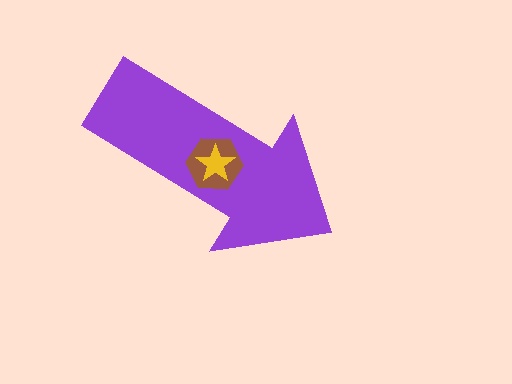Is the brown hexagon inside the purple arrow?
Yes.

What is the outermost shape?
The purple arrow.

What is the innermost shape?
The yellow star.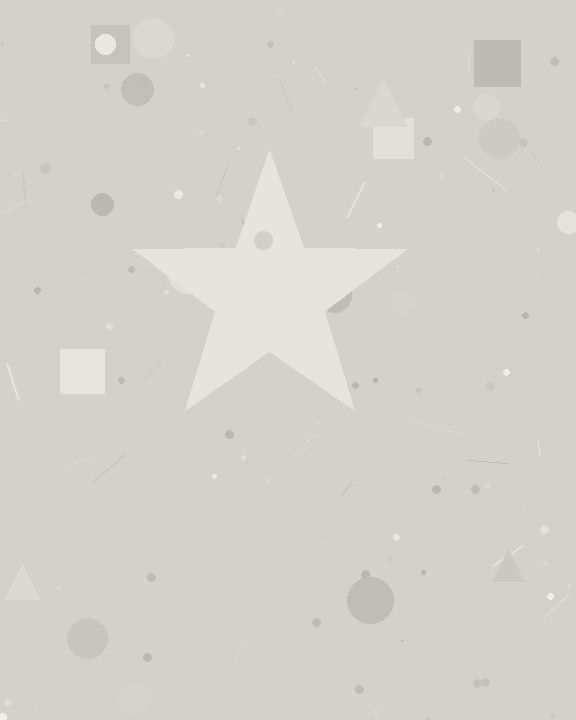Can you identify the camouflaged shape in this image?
The camouflaged shape is a star.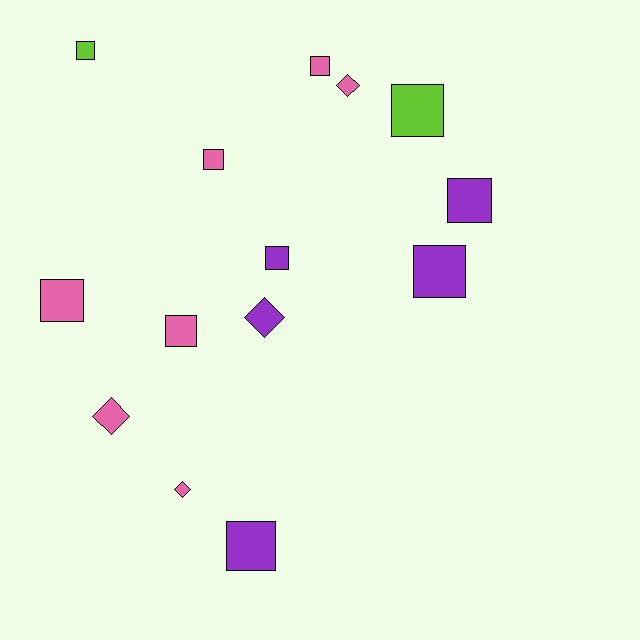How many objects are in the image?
There are 14 objects.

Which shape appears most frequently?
Square, with 10 objects.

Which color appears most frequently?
Pink, with 7 objects.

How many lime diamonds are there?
There are no lime diamonds.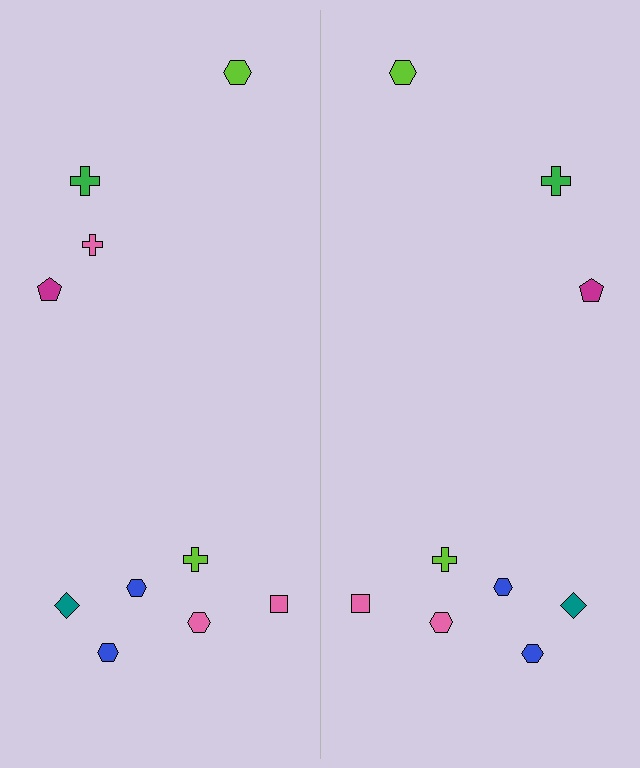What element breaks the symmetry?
A pink cross is missing from the right side.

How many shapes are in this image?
There are 19 shapes in this image.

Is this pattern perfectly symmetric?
No, the pattern is not perfectly symmetric. A pink cross is missing from the right side.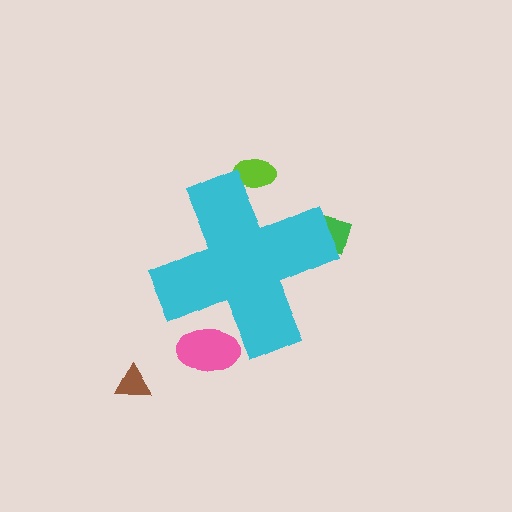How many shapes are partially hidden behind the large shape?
3 shapes are partially hidden.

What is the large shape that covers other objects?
A cyan cross.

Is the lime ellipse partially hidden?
Yes, the lime ellipse is partially hidden behind the cyan cross.